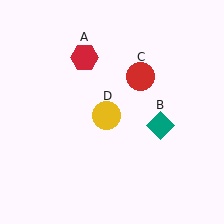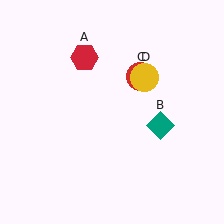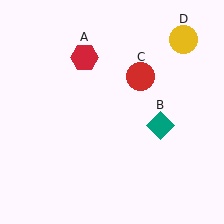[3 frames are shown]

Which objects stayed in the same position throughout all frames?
Red hexagon (object A) and teal diamond (object B) and red circle (object C) remained stationary.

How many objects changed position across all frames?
1 object changed position: yellow circle (object D).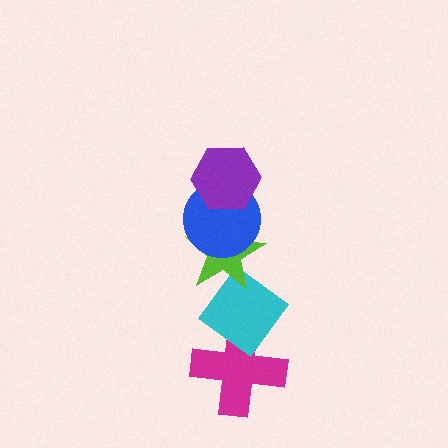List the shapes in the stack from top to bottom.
From top to bottom: the purple hexagon, the blue circle, the lime star, the cyan diamond, the magenta cross.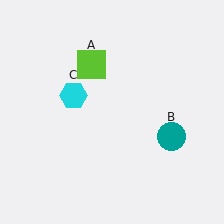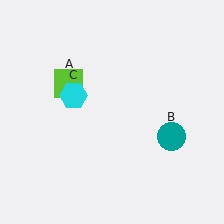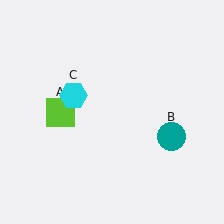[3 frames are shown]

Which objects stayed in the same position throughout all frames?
Teal circle (object B) and cyan hexagon (object C) remained stationary.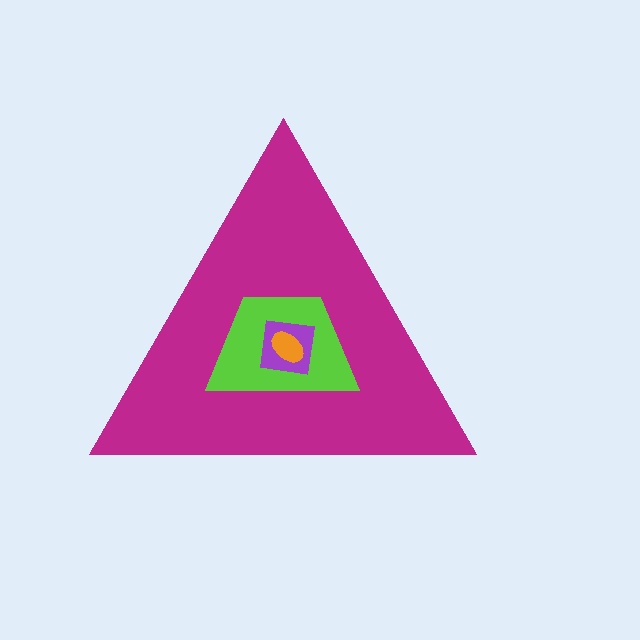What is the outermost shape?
The magenta triangle.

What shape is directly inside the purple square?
The orange ellipse.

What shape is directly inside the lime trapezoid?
The purple square.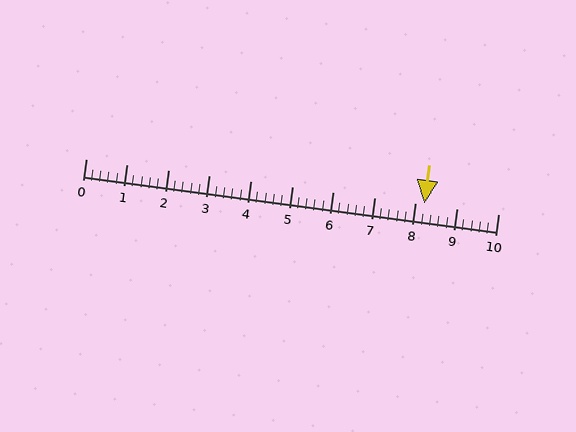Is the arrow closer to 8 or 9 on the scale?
The arrow is closer to 8.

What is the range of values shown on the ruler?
The ruler shows values from 0 to 10.